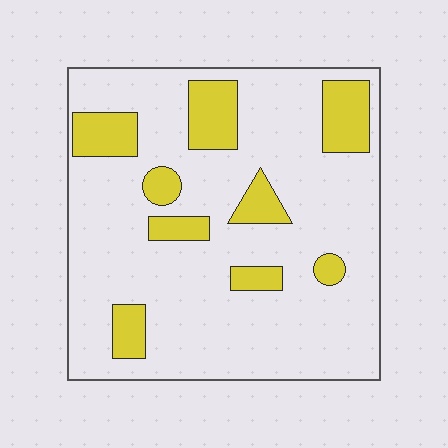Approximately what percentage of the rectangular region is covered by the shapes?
Approximately 20%.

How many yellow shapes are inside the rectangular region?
9.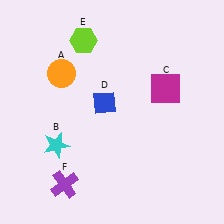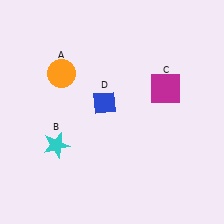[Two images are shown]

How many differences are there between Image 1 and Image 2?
There are 2 differences between the two images.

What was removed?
The purple cross (F), the lime hexagon (E) were removed in Image 2.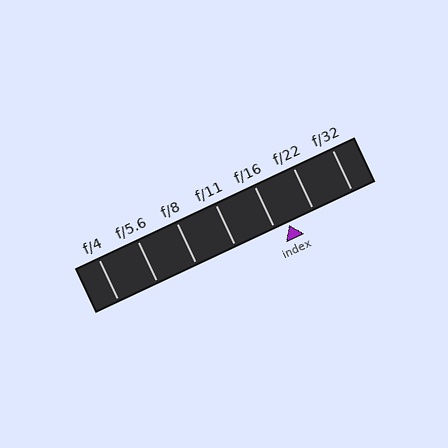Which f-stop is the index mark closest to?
The index mark is closest to f/16.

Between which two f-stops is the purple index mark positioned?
The index mark is between f/16 and f/22.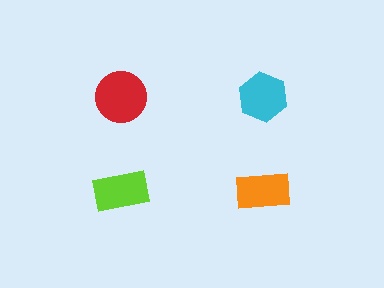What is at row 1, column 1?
A red circle.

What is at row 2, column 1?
A lime rectangle.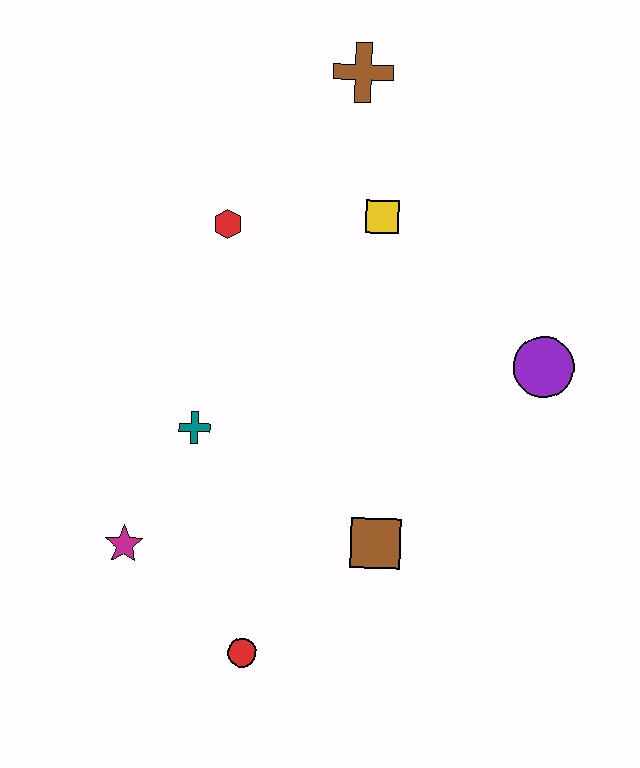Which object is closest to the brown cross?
The yellow square is closest to the brown cross.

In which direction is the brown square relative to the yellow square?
The brown square is below the yellow square.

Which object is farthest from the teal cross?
The brown cross is farthest from the teal cross.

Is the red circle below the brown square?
Yes